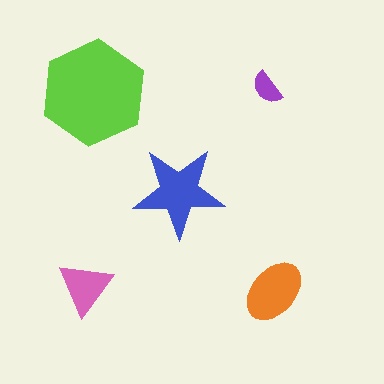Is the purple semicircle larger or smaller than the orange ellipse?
Smaller.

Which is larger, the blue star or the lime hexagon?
The lime hexagon.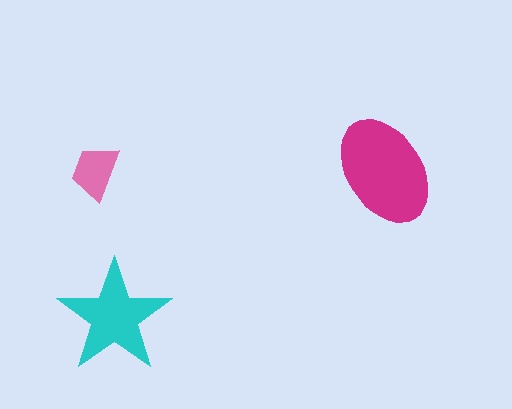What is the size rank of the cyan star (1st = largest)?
2nd.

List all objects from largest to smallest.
The magenta ellipse, the cyan star, the pink trapezoid.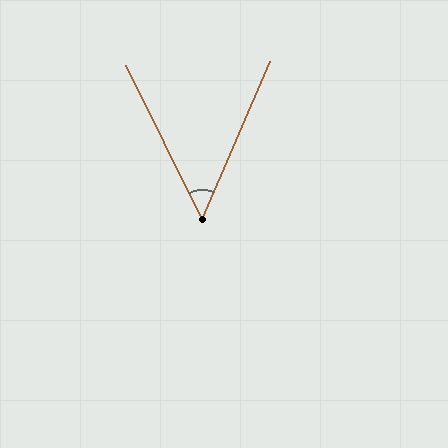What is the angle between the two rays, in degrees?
Approximately 50 degrees.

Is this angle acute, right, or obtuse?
It is acute.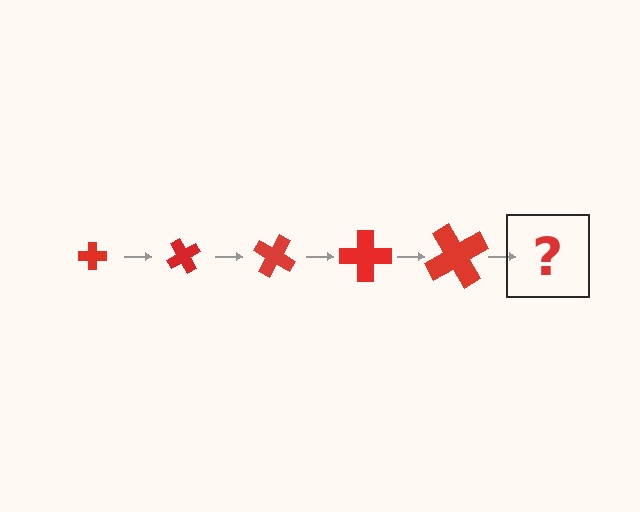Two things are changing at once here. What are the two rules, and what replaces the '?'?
The two rules are that the cross grows larger each step and it rotates 60 degrees each step. The '?' should be a cross, larger than the previous one and rotated 300 degrees from the start.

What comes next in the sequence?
The next element should be a cross, larger than the previous one and rotated 300 degrees from the start.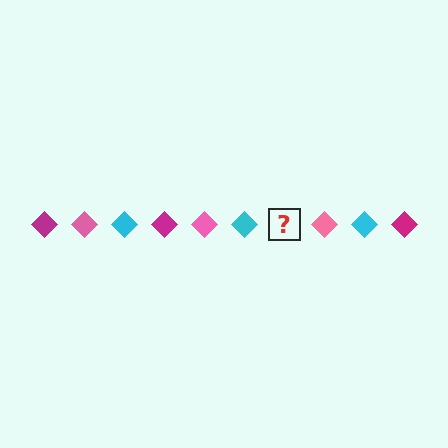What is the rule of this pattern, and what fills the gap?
The rule is that the pattern cycles through magenta, pink, cyan diamonds. The gap should be filled with a magenta diamond.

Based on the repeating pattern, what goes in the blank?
The blank should be a magenta diamond.